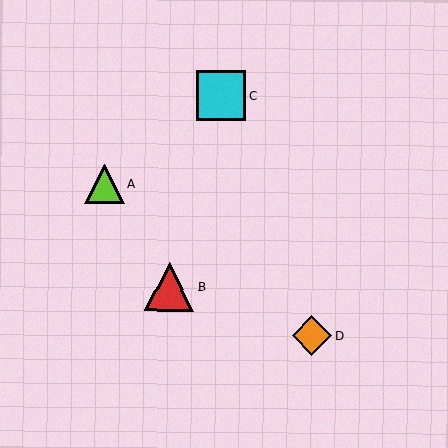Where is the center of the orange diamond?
The center of the orange diamond is at (312, 335).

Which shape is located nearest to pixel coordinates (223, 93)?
The cyan square (labeled C) at (221, 96) is nearest to that location.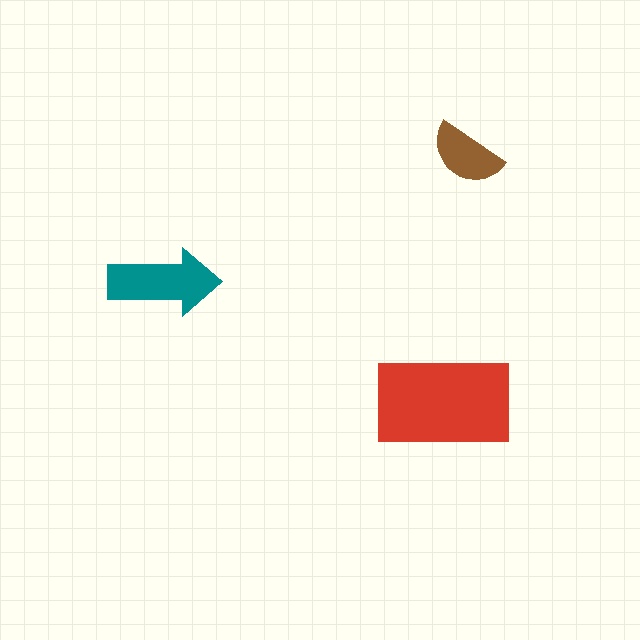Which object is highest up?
The brown semicircle is topmost.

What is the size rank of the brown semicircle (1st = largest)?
3rd.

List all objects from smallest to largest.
The brown semicircle, the teal arrow, the red rectangle.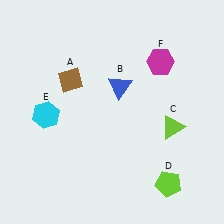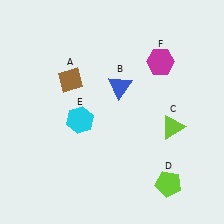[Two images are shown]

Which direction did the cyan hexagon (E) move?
The cyan hexagon (E) moved right.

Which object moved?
The cyan hexagon (E) moved right.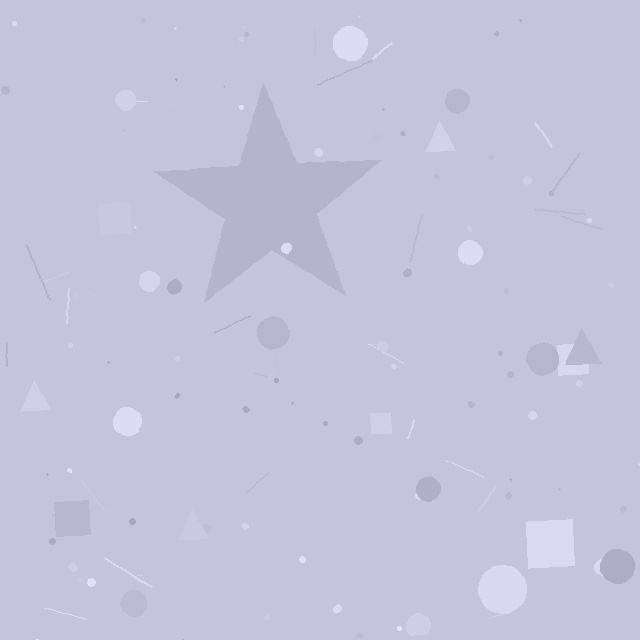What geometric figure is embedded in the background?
A star is embedded in the background.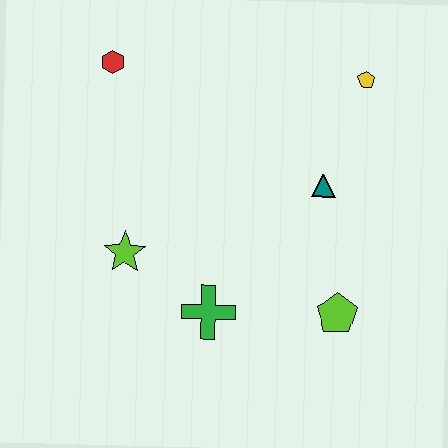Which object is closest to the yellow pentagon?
The teal triangle is closest to the yellow pentagon.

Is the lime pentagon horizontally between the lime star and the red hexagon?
No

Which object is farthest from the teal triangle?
The red hexagon is farthest from the teal triangle.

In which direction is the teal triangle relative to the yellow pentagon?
The teal triangle is below the yellow pentagon.